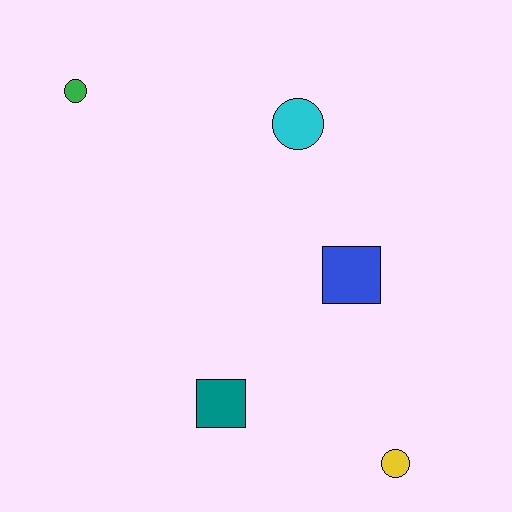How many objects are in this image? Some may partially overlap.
There are 5 objects.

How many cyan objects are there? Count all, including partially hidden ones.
There is 1 cyan object.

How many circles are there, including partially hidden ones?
There are 3 circles.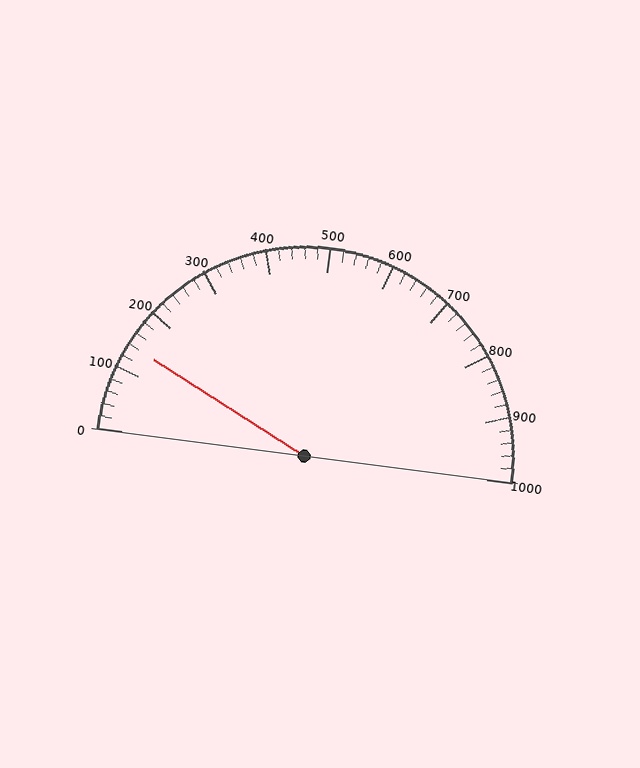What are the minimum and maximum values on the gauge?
The gauge ranges from 0 to 1000.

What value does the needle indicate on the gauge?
The needle indicates approximately 140.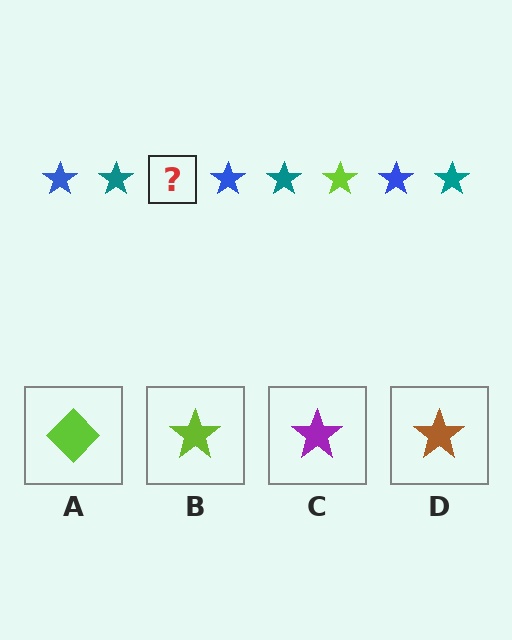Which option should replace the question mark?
Option B.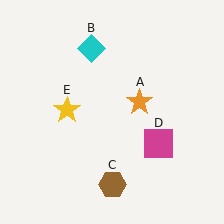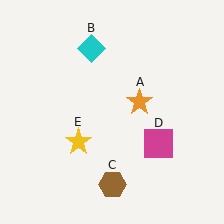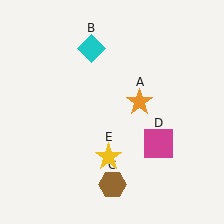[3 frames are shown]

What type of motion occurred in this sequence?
The yellow star (object E) rotated counterclockwise around the center of the scene.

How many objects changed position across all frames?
1 object changed position: yellow star (object E).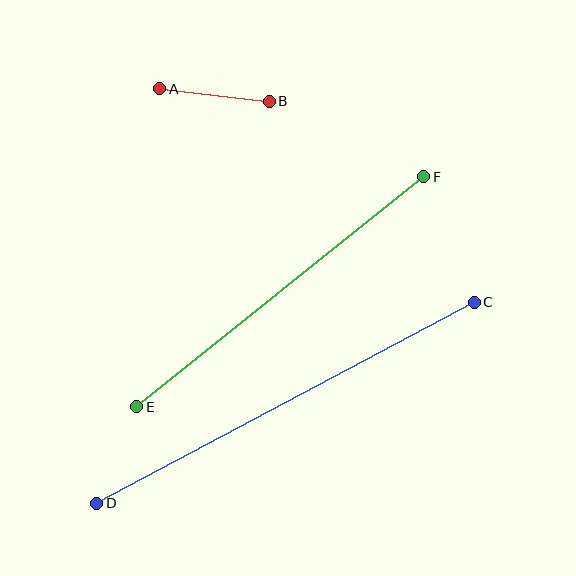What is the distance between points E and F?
The distance is approximately 368 pixels.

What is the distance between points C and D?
The distance is approximately 428 pixels.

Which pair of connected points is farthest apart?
Points C and D are farthest apart.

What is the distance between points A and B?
The distance is approximately 110 pixels.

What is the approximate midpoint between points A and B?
The midpoint is at approximately (214, 95) pixels.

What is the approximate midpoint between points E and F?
The midpoint is at approximately (280, 292) pixels.